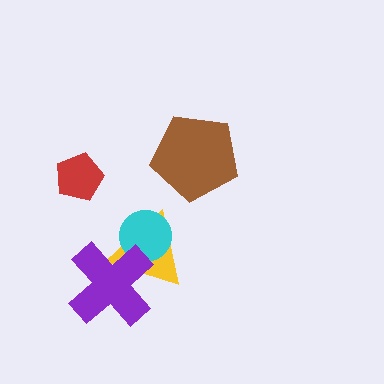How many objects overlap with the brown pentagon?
0 objects overlap with the brown pentagon.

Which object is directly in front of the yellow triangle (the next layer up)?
The cyan circle is directly in front of the yellow triangle.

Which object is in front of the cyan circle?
The purple cross is in front of the cyan circle.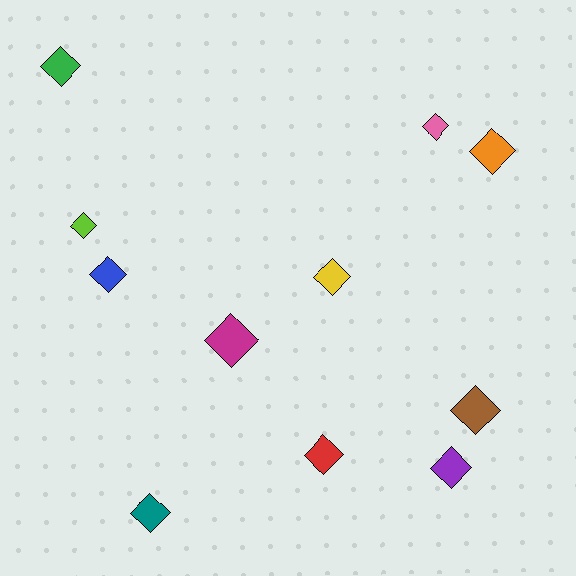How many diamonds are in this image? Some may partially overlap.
There are 11 diamonds.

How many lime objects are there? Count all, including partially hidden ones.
There is 1 lime object.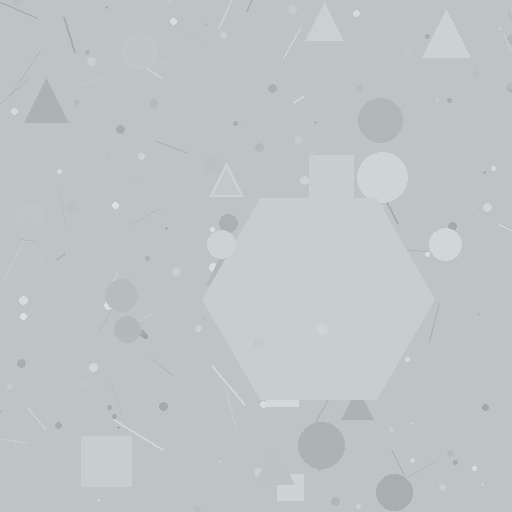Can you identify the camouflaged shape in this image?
The camouflaged shape is a hexagon.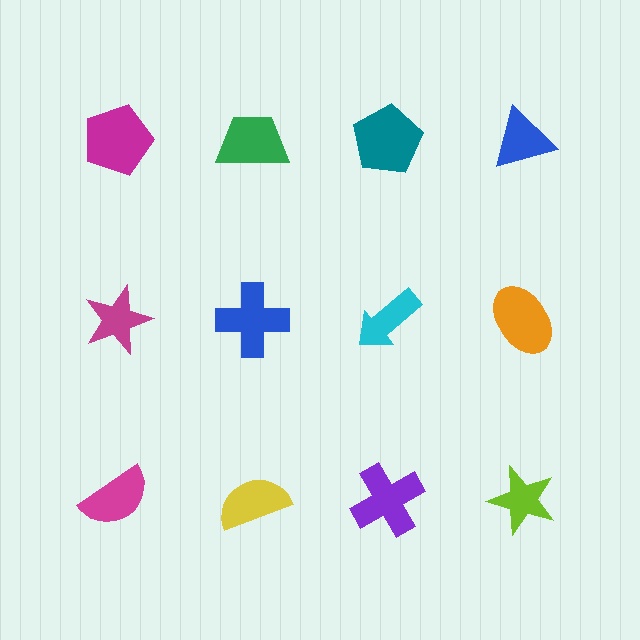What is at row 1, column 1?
A magenta pentagon.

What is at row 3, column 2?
A yellow semicircle.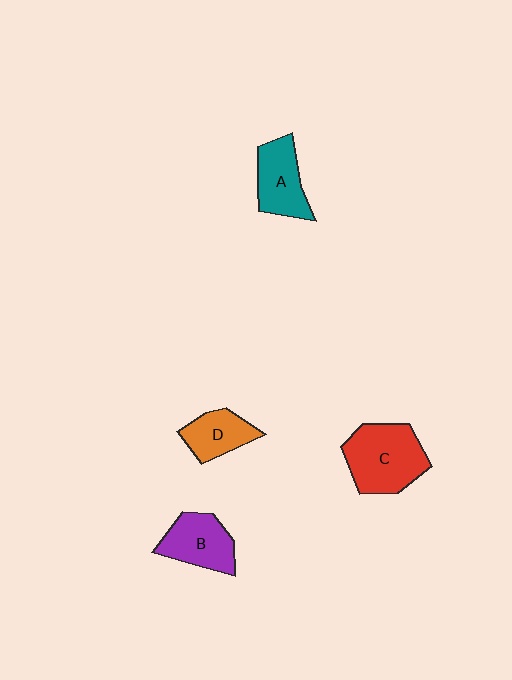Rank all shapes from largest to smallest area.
From largest to smallest: C (red), B (purple), A (teal), D (orange).